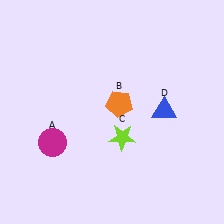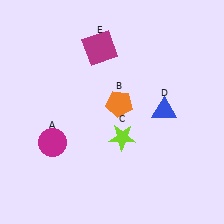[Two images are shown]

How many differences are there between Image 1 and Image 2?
There is 1 difference between the two images.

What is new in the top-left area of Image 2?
A magenta square (E) was added in the top-left area of Image 2.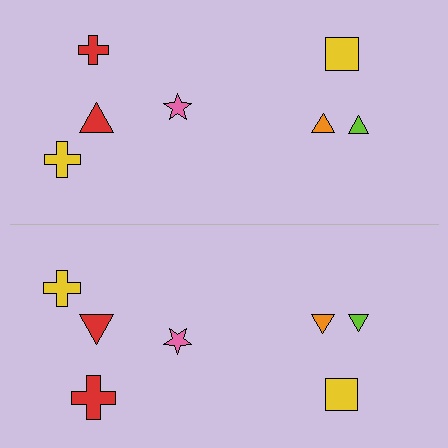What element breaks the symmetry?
The red cross on the bottom side has a different size than its mirror counterpart.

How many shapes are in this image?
There are 14 shapes in this image.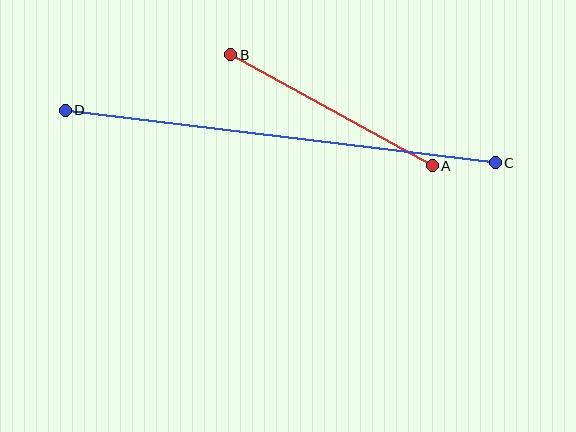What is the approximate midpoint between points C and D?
The midpoint is at approximately (280, 136) pixels.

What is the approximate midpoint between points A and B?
The midpoint is at approximately (332, 110) pixels.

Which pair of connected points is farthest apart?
Points C and D are farthest apart.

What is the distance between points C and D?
The distance is approximately 433 pixels.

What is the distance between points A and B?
The distance is approximately 230 pixels.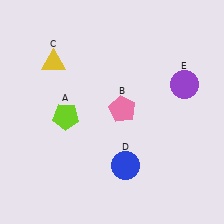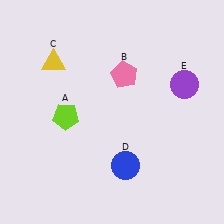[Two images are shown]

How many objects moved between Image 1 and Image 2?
1 object moved between the two images.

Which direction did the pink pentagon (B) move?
The pink pentagon (B) moved up.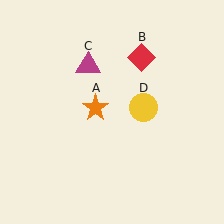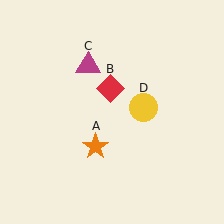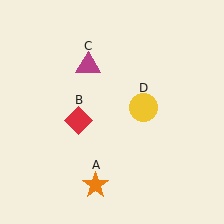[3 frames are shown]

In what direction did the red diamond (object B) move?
The red diamond (object B) moved down and to the left.